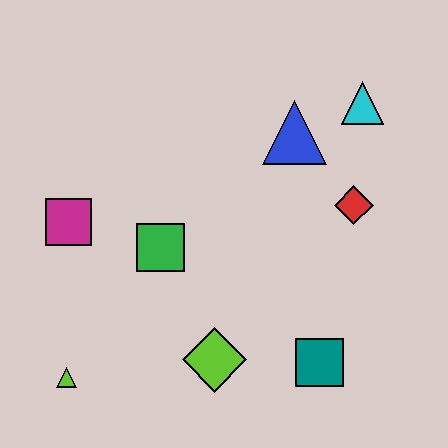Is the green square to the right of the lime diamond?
No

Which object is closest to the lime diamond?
The teal square is closest to the lime diamond.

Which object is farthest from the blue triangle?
The lime triangle is farthest from the blue triangle.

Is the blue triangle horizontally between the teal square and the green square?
Yes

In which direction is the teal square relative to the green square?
The teal square is to the right of the green square.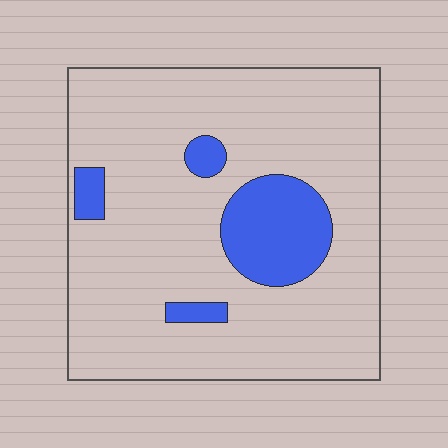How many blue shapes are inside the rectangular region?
4.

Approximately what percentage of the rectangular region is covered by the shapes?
Approximately 15%.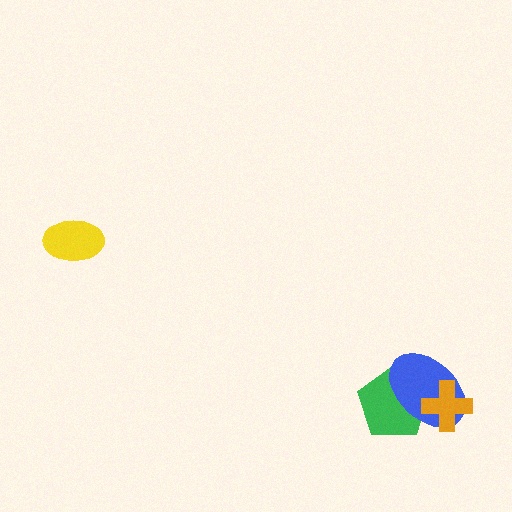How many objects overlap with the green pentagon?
2 objects overlap with the green pentagon.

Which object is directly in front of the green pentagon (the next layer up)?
The blue ellipse is directly in front of the green pentagon.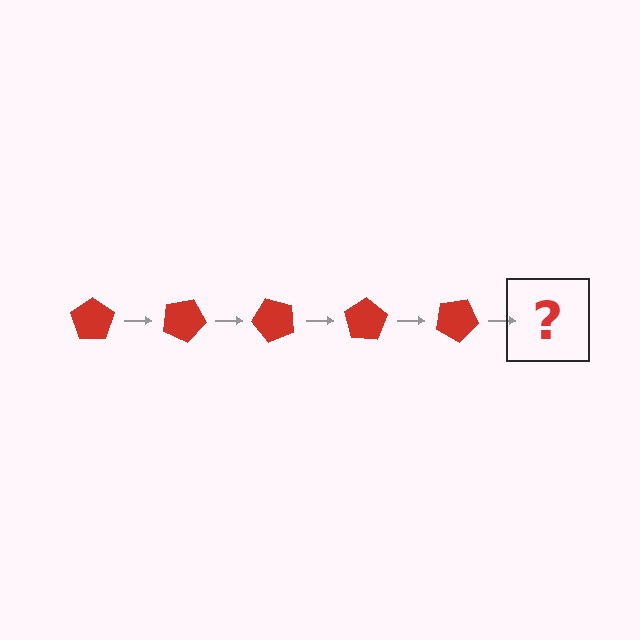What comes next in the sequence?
The next element should be a red pentagon rotated 125 degrees.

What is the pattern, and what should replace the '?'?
The pattern is that the pentagon rotates 25 degrees each step. The '?' should be a red pentagon rotated 125 degrees.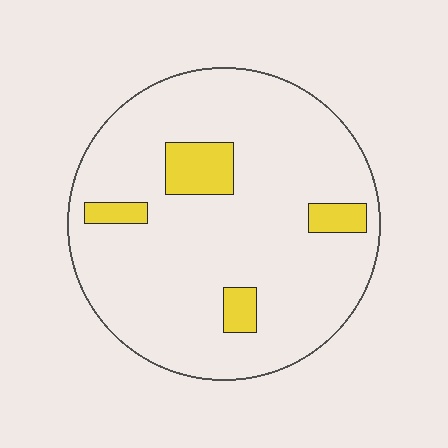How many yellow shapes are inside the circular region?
4.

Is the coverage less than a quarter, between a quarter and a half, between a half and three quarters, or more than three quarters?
Less than a quarter.